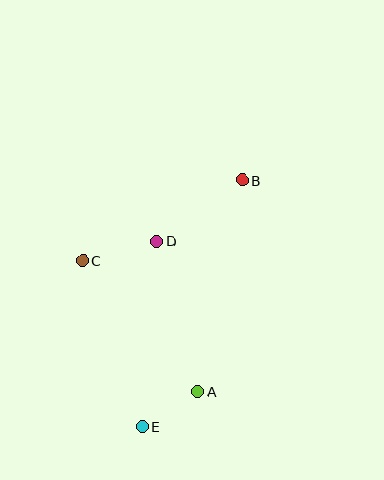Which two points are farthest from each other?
Points B and E are farthest from each other.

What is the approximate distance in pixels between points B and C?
The distance between B and C is approximately 179 pixels.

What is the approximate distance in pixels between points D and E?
The distance between D and E is approximately 186 pixels.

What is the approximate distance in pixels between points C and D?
The distance between C and D is approximately 77 pixels.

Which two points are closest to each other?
Points A and E are closest to each other.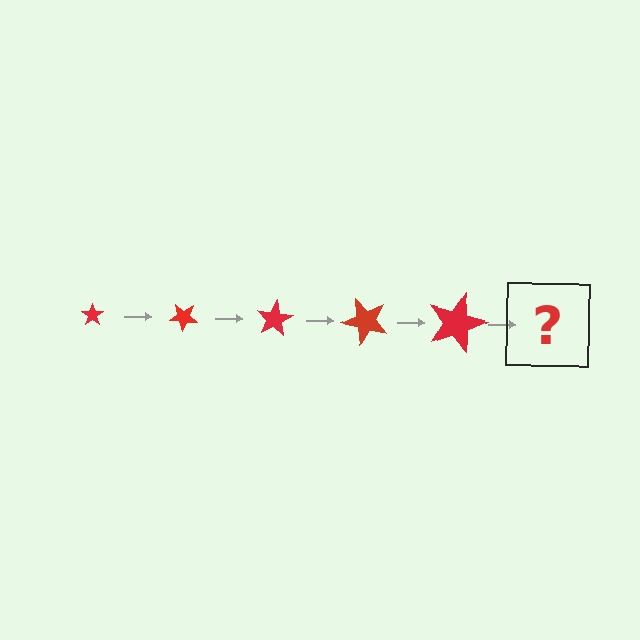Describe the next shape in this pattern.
It should be a star, larger than the previous one and rotated 200 degrees from the start.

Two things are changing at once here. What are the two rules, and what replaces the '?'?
The two rules are that the star grows larger each step and it rotates 40 degrees each step. The '?' should be a star, larger than the previous one and rotated 200 degrees from the start.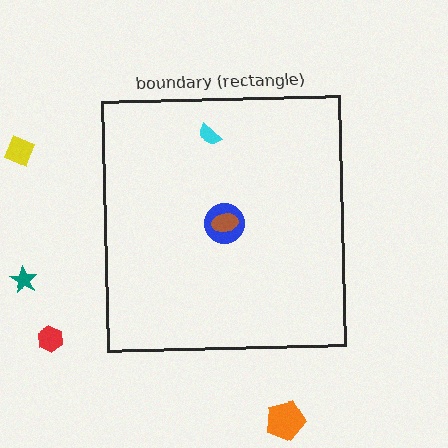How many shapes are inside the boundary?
3 inside, 4 outside.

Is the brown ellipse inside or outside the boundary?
Inside.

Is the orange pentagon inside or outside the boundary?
Outside.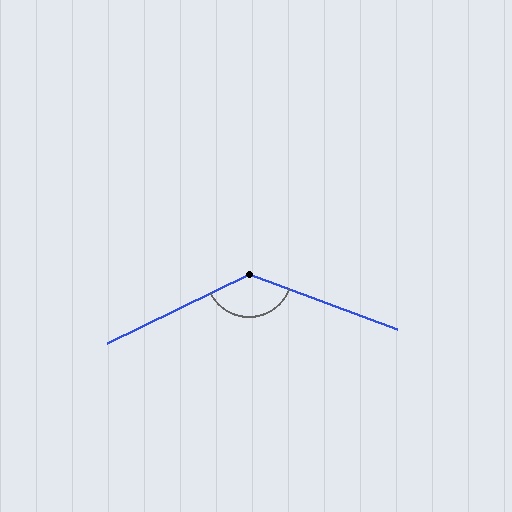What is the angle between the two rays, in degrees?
Approximately 133 degrees.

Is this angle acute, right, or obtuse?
It is obtuse.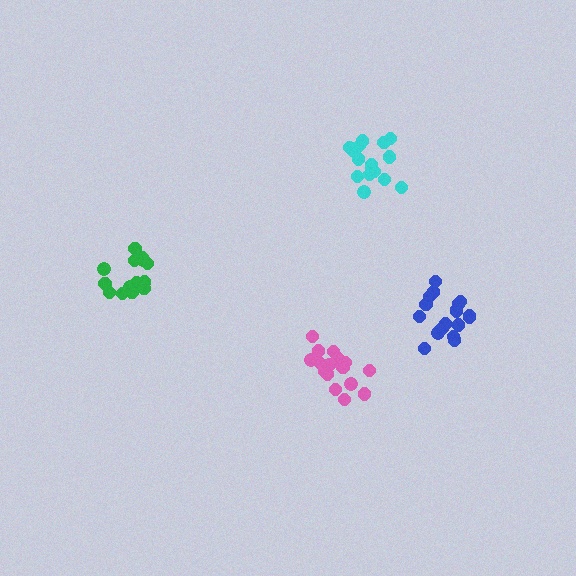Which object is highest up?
The cyan cluster is topmost.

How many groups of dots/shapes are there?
There are 4 groups.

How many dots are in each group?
Group 1: 17 dots, Group 2: 14 dots, Group 3: 18 dots, Group 4: 17 dots (66 total).